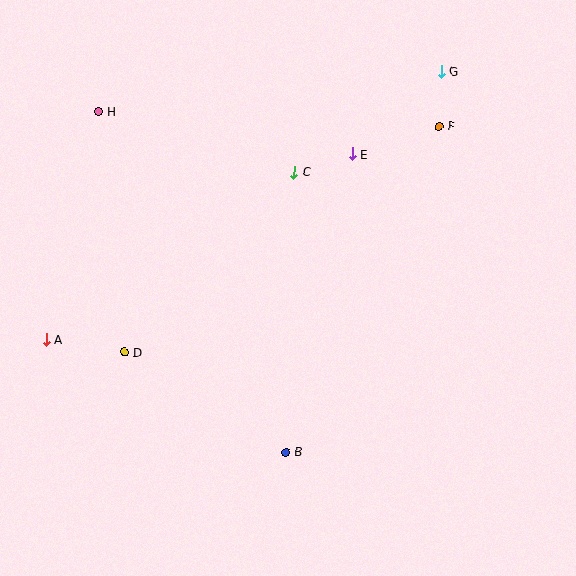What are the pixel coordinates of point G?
Point G is at (441, 71).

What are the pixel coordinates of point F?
Point F is at (439, 127).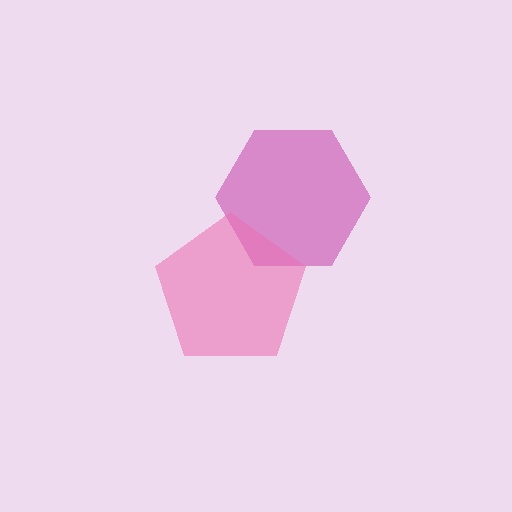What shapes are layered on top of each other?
The layered shapes are: a magenta hexagon, a pink pentagon.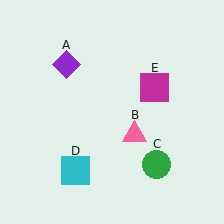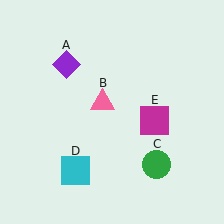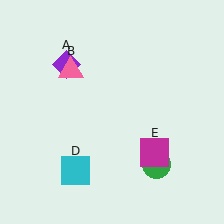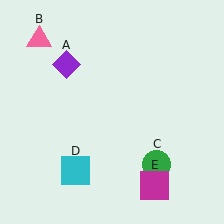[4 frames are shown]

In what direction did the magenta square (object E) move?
The magenta square (object E) moved down.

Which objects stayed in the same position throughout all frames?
Purple diamond (object A) and green circle (object C) and cyan square (object D) remained stationary.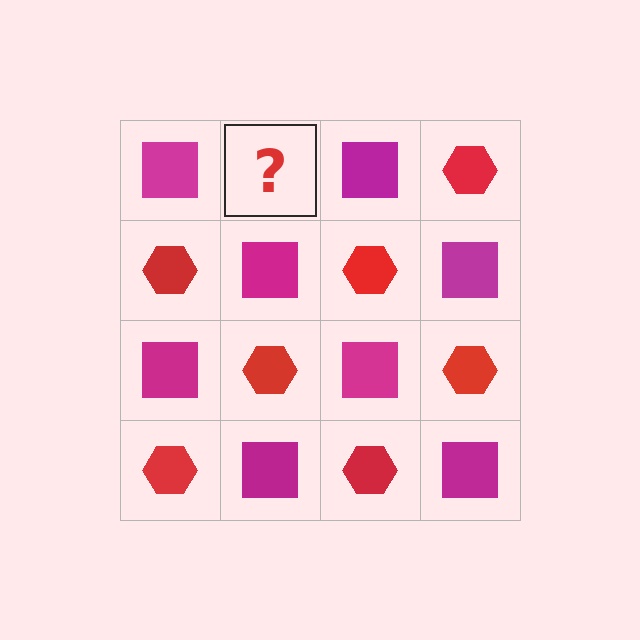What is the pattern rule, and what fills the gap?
The rule is that it alternates magenta square and red hexagon in a checkerboard pattern. The gap should be filled with a red hexagon.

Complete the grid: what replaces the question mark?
The question mark should be replaced with a red hexagon.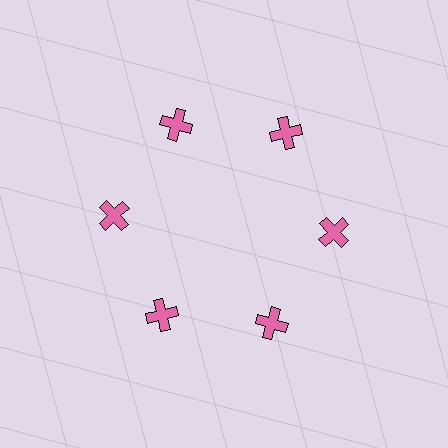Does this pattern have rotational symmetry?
Yes, this pattern has 6-fold rotational symmetry. It looks the same after rotating 60 degrees around the center.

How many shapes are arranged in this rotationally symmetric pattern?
There are 6 shapes, arranged in 6 groups of 1.